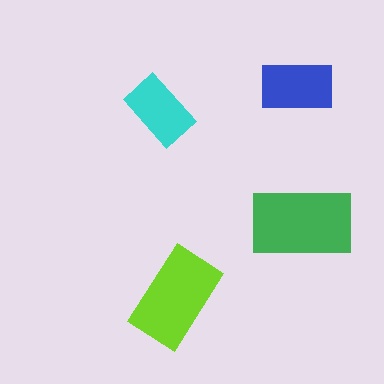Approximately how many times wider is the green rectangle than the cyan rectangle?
About 1.5 times wider.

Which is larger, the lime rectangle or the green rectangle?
The green one.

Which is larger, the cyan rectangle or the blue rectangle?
The blue one.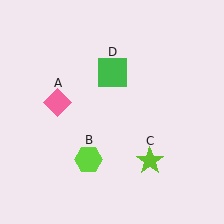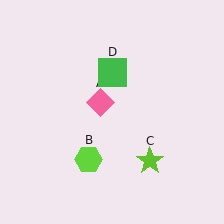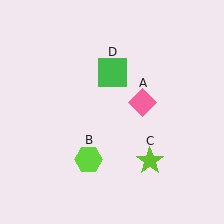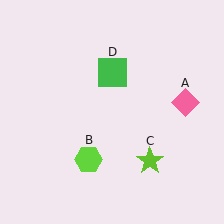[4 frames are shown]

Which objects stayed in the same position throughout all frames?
Lime hexagon (object B) and lime star (object C) and green square (object D) remained stationary.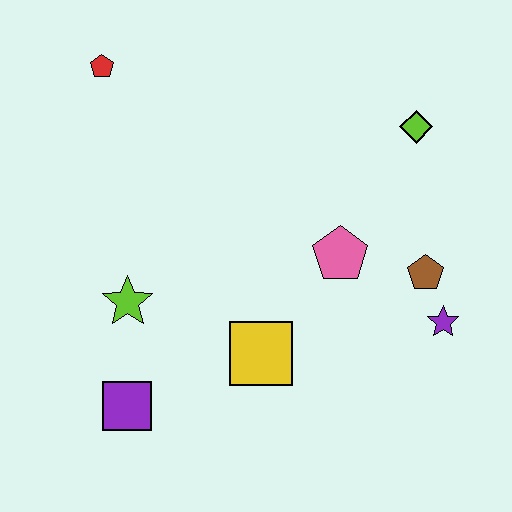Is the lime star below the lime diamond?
Yes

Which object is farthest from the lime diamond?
The purple square is farthest from the lime diamond.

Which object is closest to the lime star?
The purple square is closest to the lime star.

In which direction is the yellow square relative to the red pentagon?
The yellow square is below the red pentagon.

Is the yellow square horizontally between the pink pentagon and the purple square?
Yes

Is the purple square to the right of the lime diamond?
No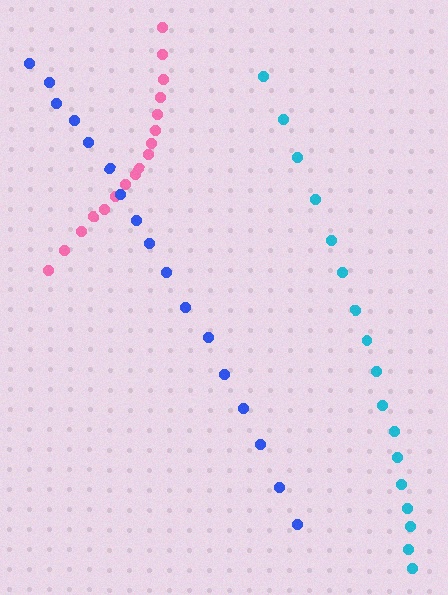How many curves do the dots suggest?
There are 3 distinct paths.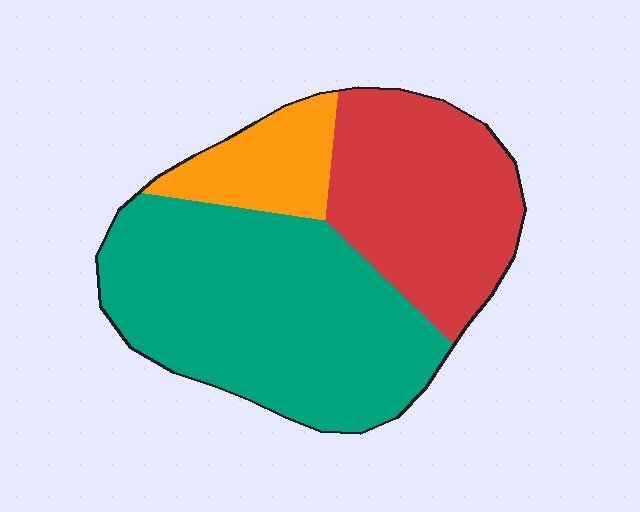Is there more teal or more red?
Teal.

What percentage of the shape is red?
Red covers 33% of the shape.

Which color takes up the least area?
Orange, at roughly 15%.